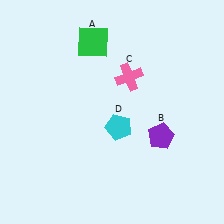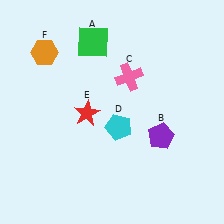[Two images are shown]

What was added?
A red star (E), an orange hexagon (F) were added in Image 2.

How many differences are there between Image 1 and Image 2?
There are 2 differences between the two images.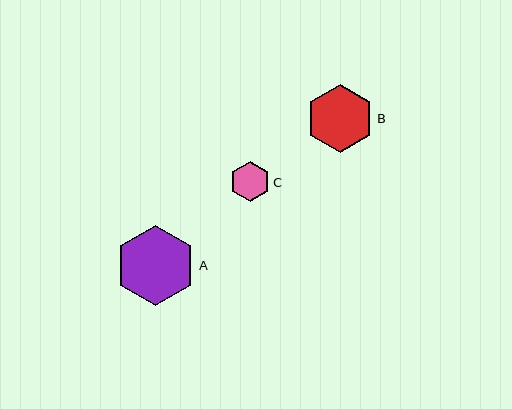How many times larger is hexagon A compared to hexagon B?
Hexagon A is approximately 1.2 times the size of hexagon B.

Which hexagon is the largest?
Hexagon A is the largest with a size of approximately 80 pixels.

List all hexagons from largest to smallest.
From largest to smallest: A, B, C.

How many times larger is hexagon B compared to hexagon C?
Hexagon B is approximately 1.7 times the size of hexagon C.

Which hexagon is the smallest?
Hexagon C is the smallest with a size of approximately 40 pixels.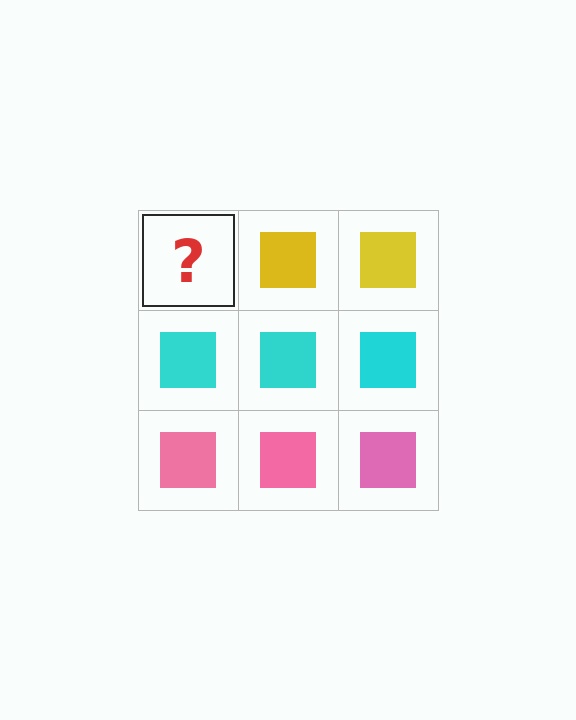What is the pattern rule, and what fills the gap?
The rule is that each row has a consistent color. The gap should be filled with a yellow square.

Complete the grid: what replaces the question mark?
The question mark should be replaced with a yellow square.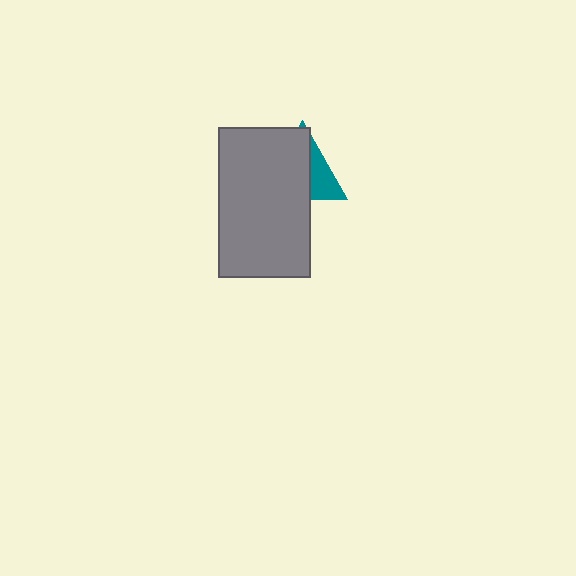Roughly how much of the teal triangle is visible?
A small part of it is visible (roughly 33%).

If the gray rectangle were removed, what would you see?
You would see the complete teal triangle.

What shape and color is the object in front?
The object in front is a gray rectangle.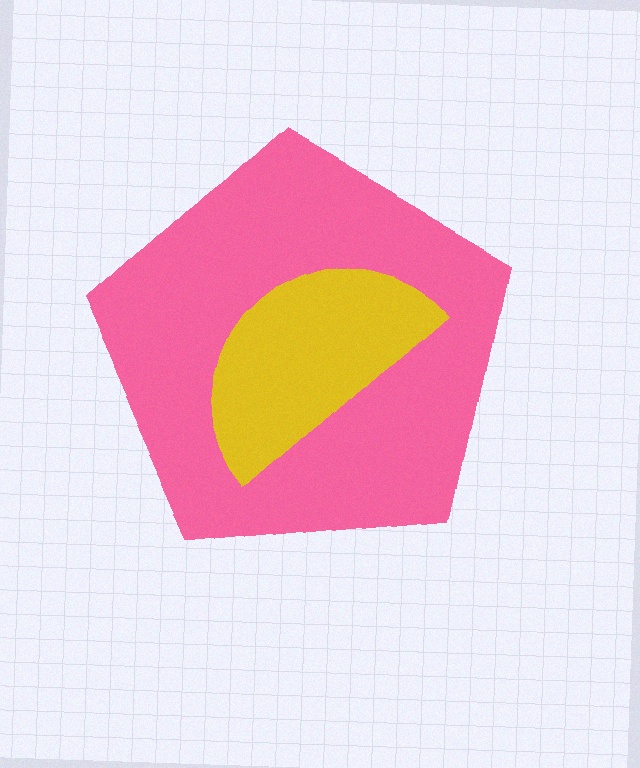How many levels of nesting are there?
2.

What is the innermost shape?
The yellow semicircle.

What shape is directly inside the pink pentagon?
The yellow semicircle.